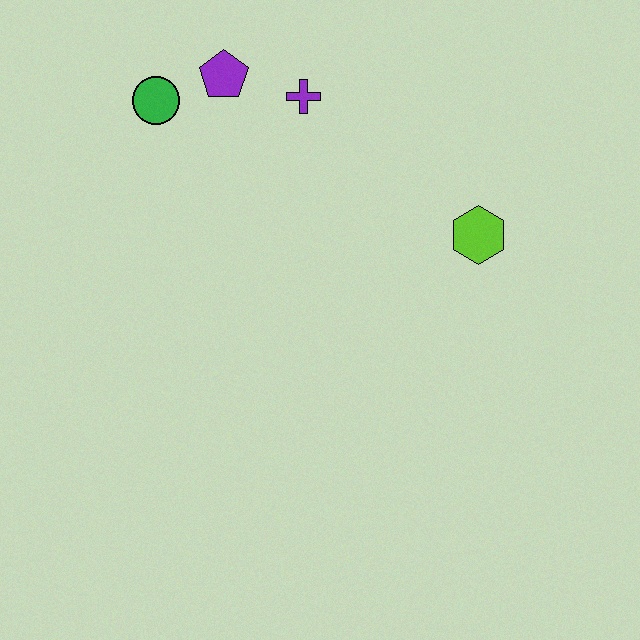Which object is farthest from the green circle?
The lime hexagon is farthest from the green circle.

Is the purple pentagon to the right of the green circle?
Yes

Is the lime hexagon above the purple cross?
No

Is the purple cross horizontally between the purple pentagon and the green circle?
No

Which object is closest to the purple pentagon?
The green circle is closest to the purple pentagon.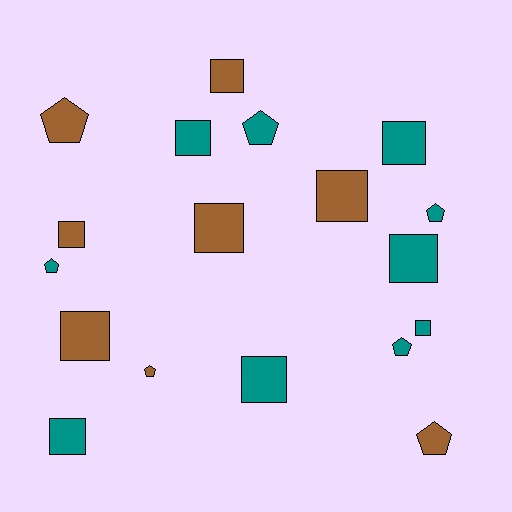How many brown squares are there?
There are 5 brown squares.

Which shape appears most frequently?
Square, with 11 objects.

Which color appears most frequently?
Teal, with 10 objects.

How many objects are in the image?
There are 18 objects.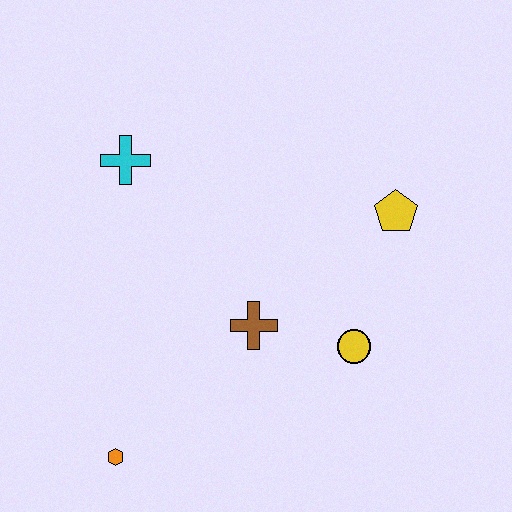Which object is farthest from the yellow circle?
The cyan cross is farthest from the yellow circle.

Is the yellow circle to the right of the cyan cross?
Yes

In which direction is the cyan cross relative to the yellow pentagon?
The cyan cross is to the left of the yellow pentagon.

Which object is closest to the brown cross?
The yellow circle is closest to the brown cross.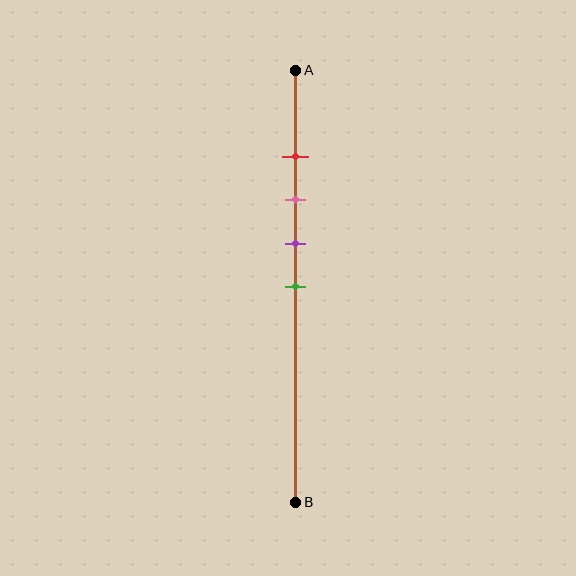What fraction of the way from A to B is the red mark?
The red mark is approximately 20% (0.2) of the way from A to B.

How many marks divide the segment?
There are 4 marks dividing the segment.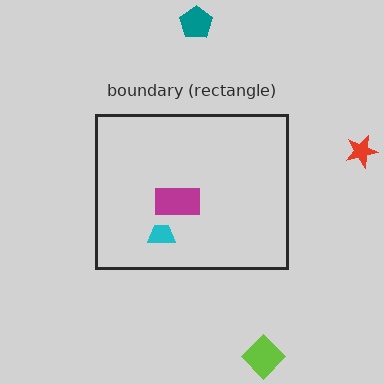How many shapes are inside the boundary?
2 inside, 3 outside.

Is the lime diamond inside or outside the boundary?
Outside.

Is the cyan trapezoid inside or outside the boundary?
Inside.